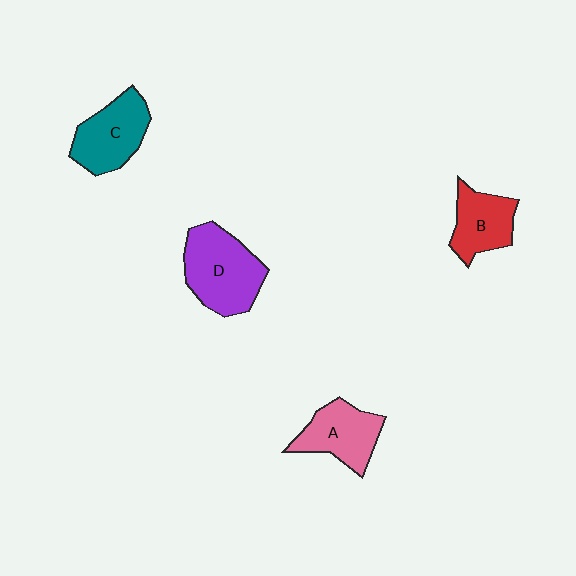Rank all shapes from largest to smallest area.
From largest to smallest: D (purple), C (teal), A (pink), B (red).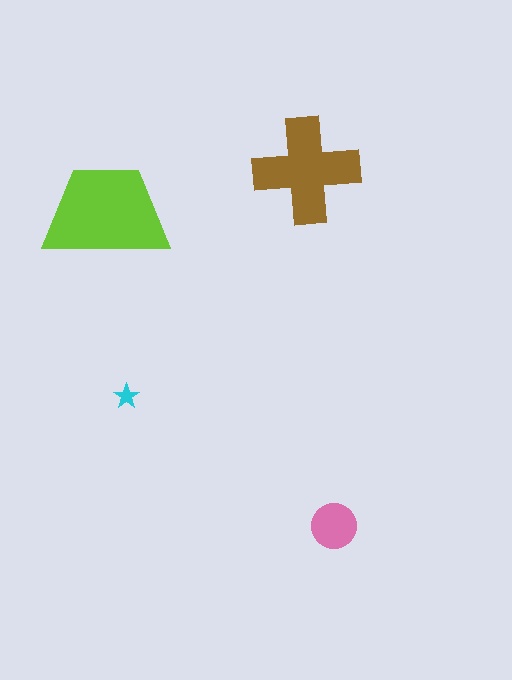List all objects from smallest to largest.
The cyan star, the pink circle, the brown cross, the lime trapezoid.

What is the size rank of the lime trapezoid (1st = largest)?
1st.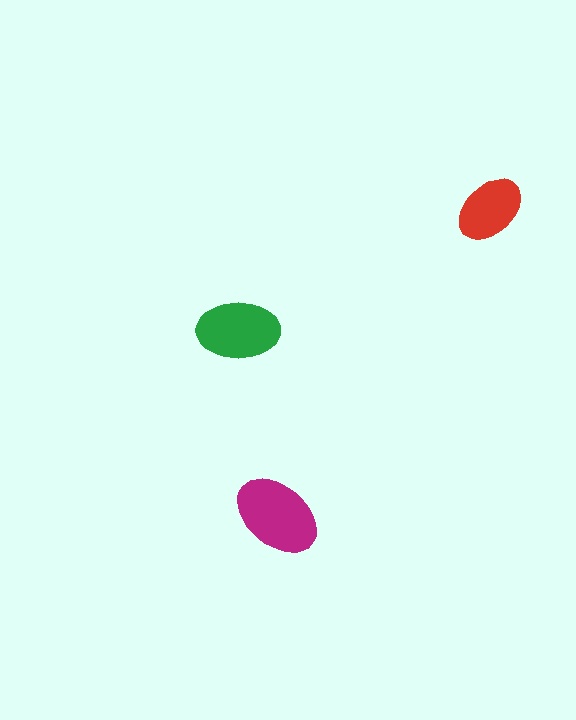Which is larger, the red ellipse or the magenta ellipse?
The magenta one.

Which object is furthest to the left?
The green ellipse is leftmost.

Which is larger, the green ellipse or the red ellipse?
The green one.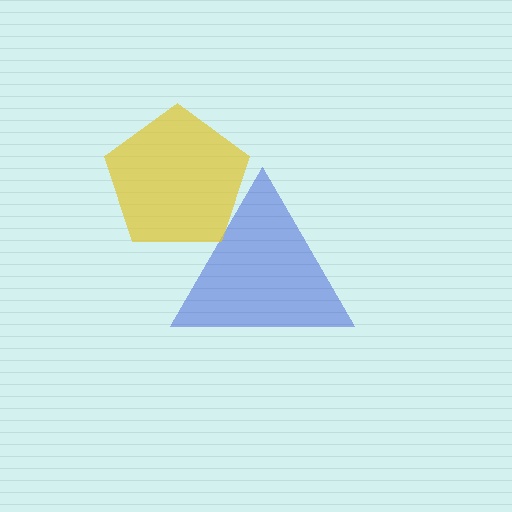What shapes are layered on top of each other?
The layered shapes are: a blue triangle, a yellow pentagon.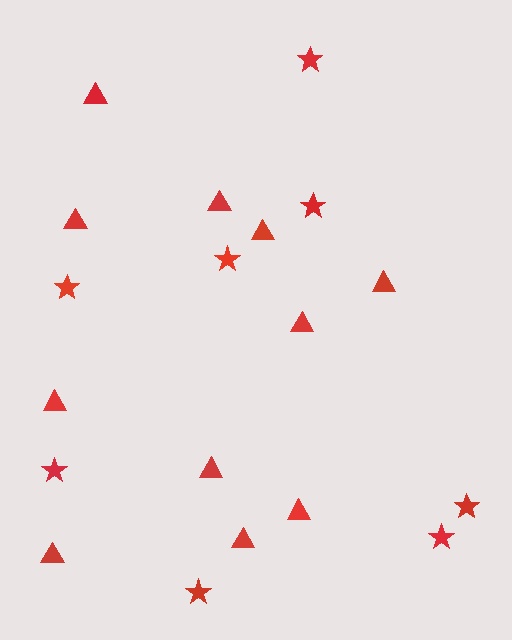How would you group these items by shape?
There are 2 groups: one group of triangles (11) and one group of stars (8).